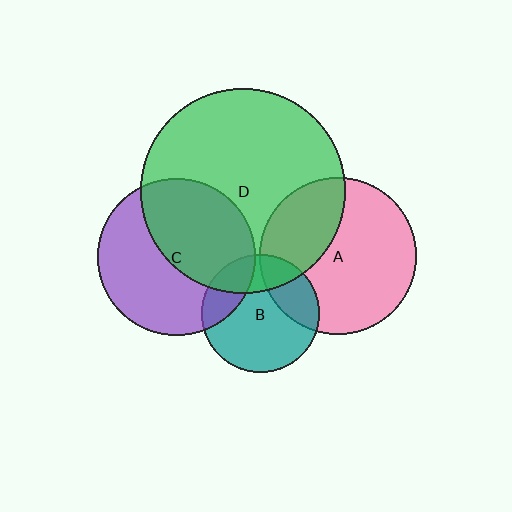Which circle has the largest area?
Circle D (green).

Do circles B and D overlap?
Yes.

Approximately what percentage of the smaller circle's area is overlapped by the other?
Approximately 25%.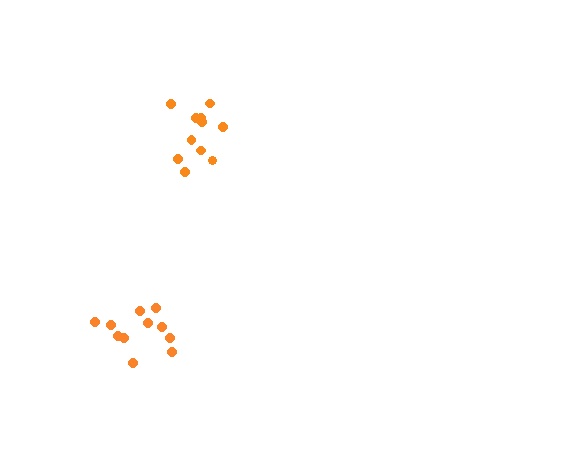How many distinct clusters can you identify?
There are 2 distinct clusters.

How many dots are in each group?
Group 1: 11 dots, Group 2: 11 dots (22 total).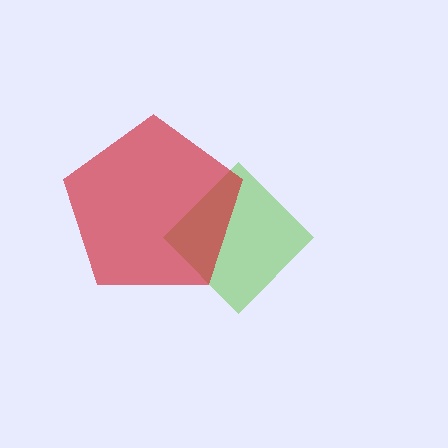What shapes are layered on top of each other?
The layered shapes are: a lime diamond, a red pentagon.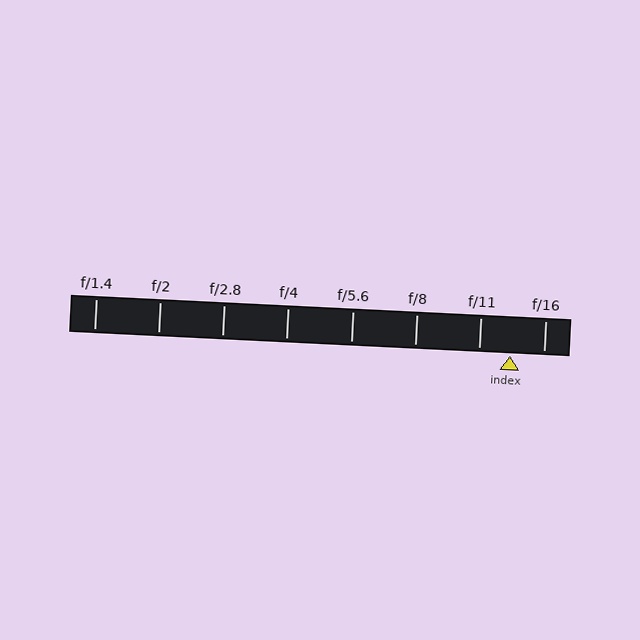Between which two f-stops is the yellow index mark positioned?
The index mark is between f/11 and f/16.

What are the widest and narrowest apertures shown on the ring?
The widest aperture shown is f/1.4 and the narrowest is f/16.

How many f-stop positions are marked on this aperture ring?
There are 8 f-stop positions marked.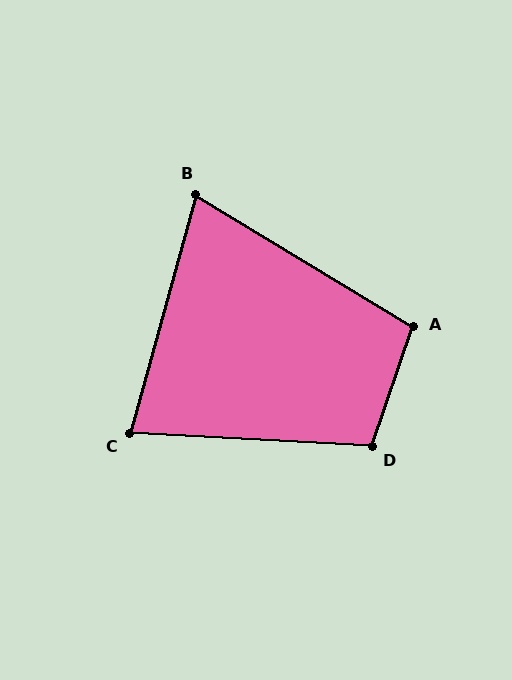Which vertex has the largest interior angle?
D, at approximately 106 degrees.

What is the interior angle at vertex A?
Approximately 103 degrees (obtuse).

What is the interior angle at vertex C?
Approximately 77 degrees (acute).